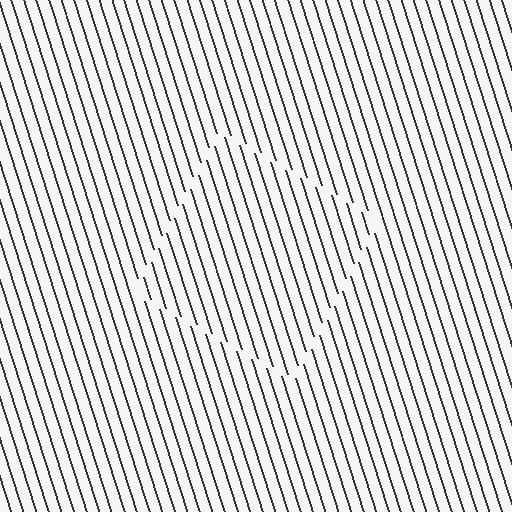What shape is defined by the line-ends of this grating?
An illusory square. The interior of the shape contains the same grating, shifted by half a period — the contour is defined by the phase discontinuity where line-ends from the inner and outer gratings abut.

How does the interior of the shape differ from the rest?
The interior of the shape contains the same grating, shifted by half a period — the contour is defined by the phase discontinuity where line-ends from the inner and outer gratings abut.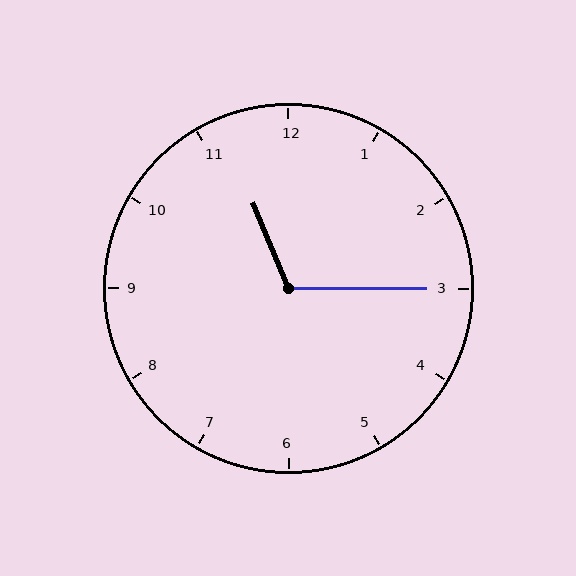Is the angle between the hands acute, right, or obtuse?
It is obtuse.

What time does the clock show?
11:15.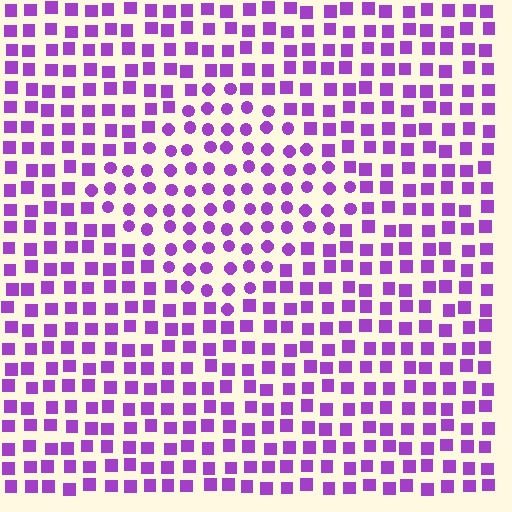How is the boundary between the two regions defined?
The boundary is defined by a change in element shape: circles inside vs. squares outside. All elements share the same color and spacing.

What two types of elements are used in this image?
The image uses circles inside the diamond region and squares outside it.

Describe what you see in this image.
The image is filled with small purple elements arranged in a uniform grid. A diamond-shaped region contains circles, while the surrounding area contains squares. The boundary is defined purely by the change in element shape.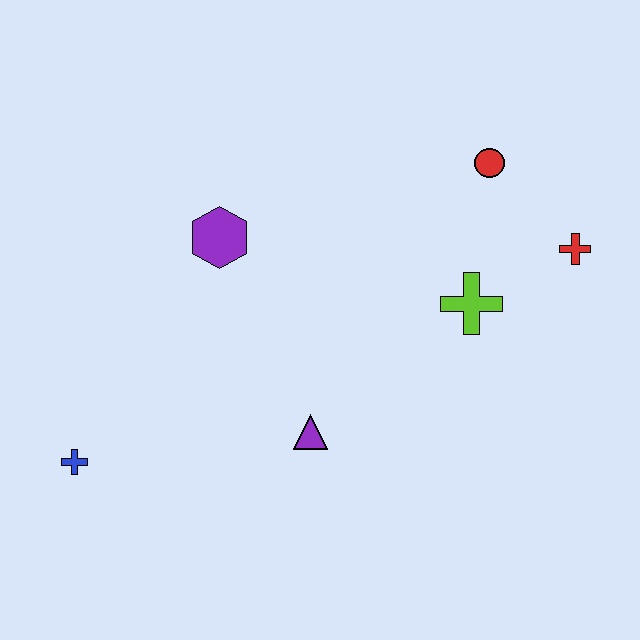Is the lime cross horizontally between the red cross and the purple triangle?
Yes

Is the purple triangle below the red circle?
Yes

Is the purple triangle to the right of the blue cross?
Yes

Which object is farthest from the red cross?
The blue cross is farthest from the red cross.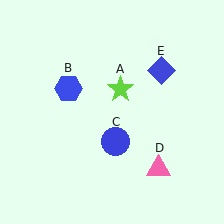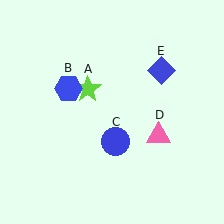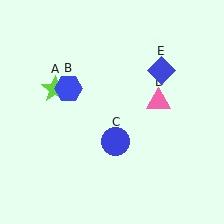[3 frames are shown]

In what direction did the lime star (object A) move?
The lime star (object A) moved left.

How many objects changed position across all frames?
2 objects changed position: lime star (object A), pink triangle (object D).